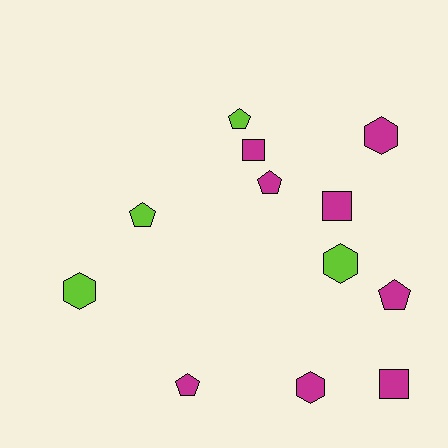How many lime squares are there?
There are no lime squares.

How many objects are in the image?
There are 12 objects.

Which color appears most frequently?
Magenta, with 8 objects.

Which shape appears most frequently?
Pentagon, with 5 objects.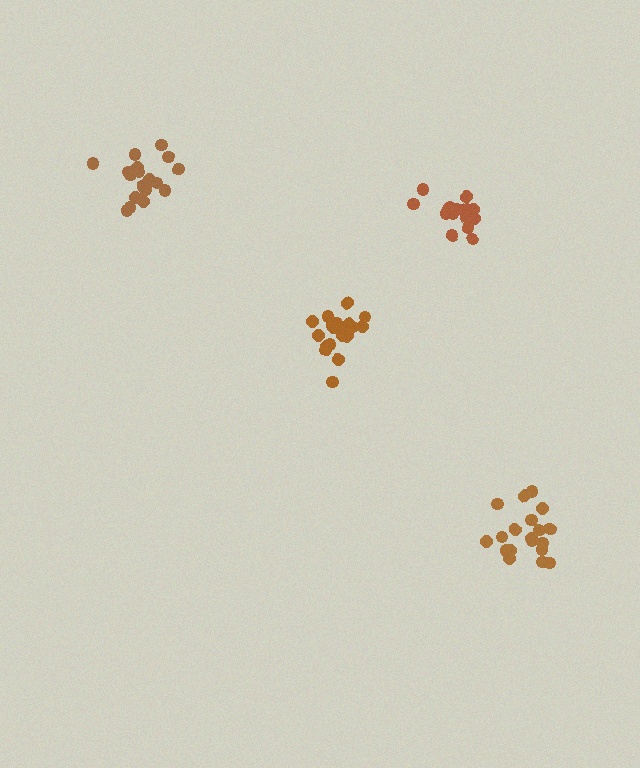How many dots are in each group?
Group 1: 16 dots, Group 2: 20 dots, Group 3: 19 dots, Group 4: 19 dots (74 total).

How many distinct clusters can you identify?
There are 4 distinct clusters.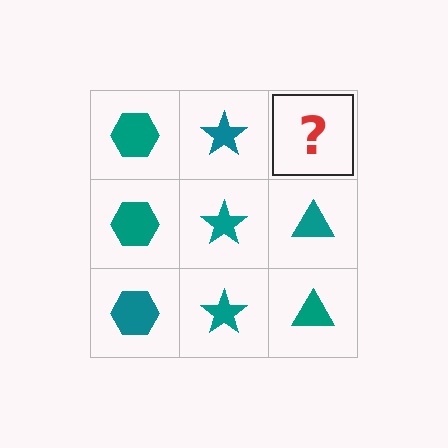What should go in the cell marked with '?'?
The missing cell should contain a teal triangle.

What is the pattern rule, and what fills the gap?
The rule is that each column has a consistent shape. The gap should be filled with a teal triangle.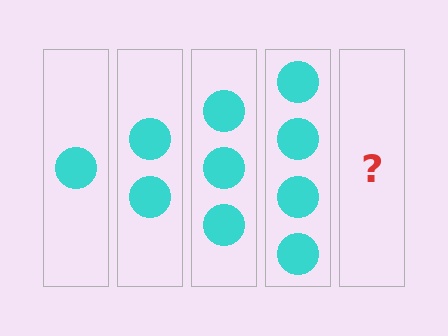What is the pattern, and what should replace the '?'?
The pattern is that each step adds one more circle. The '?' should be 5 circles.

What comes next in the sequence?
The next element should be 5 circles.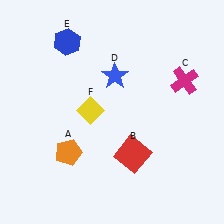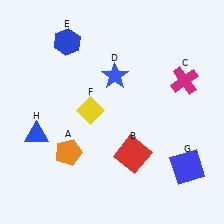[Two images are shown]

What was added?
A blue square (G), a blue triangle (H) were added in Image 2.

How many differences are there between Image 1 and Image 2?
There are 2 differences between the two images.